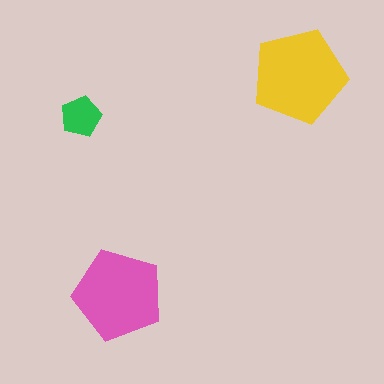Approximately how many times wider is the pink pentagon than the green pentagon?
About 2 times wider.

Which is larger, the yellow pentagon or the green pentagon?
The yellow one.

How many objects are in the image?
There are 3 objects in the image.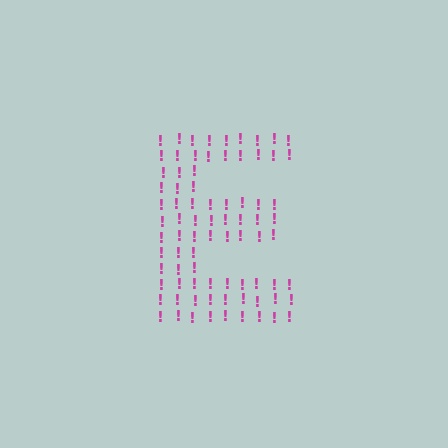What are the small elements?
The small elements are exclamation marks.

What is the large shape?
The large shape is the letter E.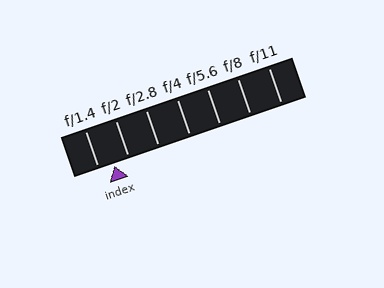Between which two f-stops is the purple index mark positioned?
The index mark is between f/1.4 and f/2.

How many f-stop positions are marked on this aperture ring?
There are 7 f-stop positions marked.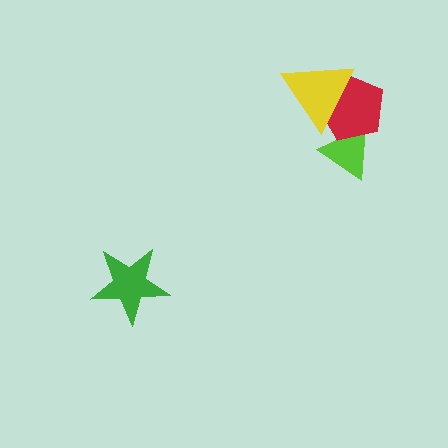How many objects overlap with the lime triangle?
2 objects overlap with the lime triangle.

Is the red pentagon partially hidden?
Yes, it is partially covered by another shape.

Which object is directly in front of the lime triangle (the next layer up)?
The red pentagon is directly in front of the lime triangle.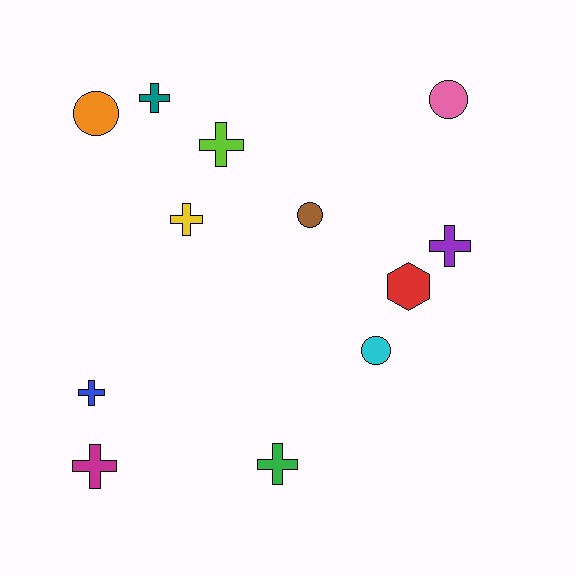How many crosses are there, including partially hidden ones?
There are 7 crosses.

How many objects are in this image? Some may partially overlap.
There are 12 objects.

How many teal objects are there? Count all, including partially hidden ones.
There is 1 teal object.